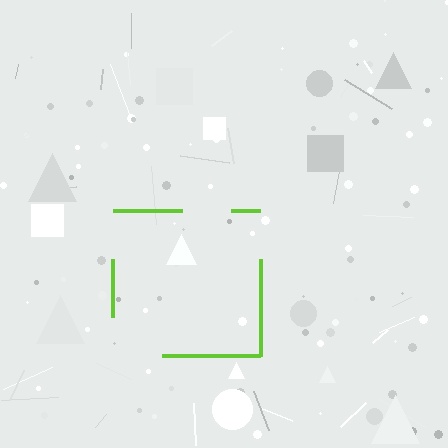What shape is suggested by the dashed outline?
The dashed outline suggests a square.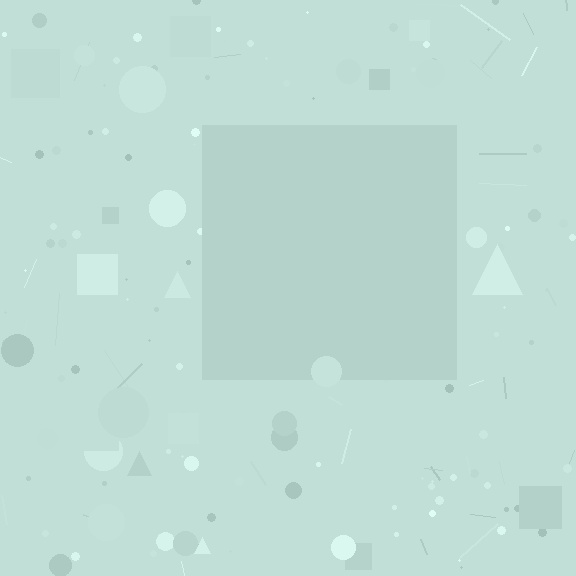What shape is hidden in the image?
A square is hidden in the image.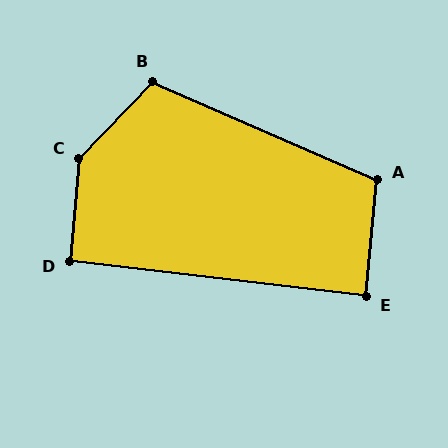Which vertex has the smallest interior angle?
E, at approximately 89 degrees.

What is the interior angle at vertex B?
Approximately 110 degrees (obtuse).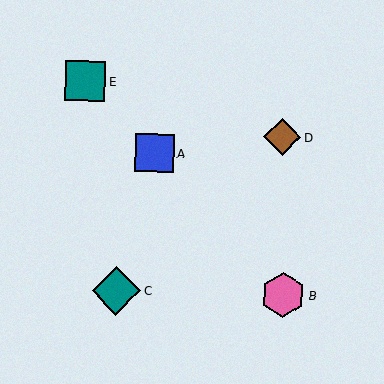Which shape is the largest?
The teal diamond (labeled C) is the largest.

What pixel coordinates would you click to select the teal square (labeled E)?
Click at (85, 81) to select the teal square E.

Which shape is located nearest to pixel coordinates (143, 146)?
The blue square (labeled A) at (155, 153) is nearest to that location.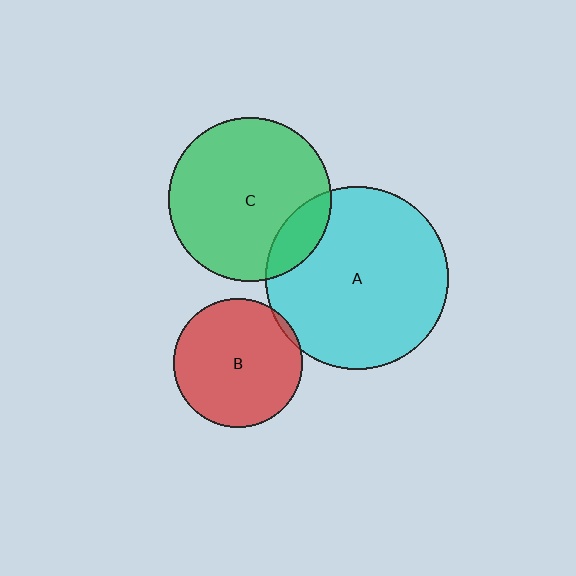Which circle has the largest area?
Circle A (cyan).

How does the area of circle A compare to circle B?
Approximately 2.0 times.